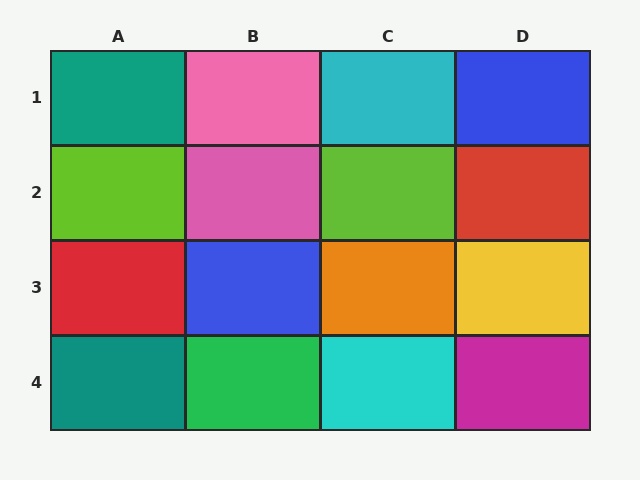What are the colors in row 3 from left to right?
Red, blue, orange, yellow.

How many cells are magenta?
1 cell is magenta.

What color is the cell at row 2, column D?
Red.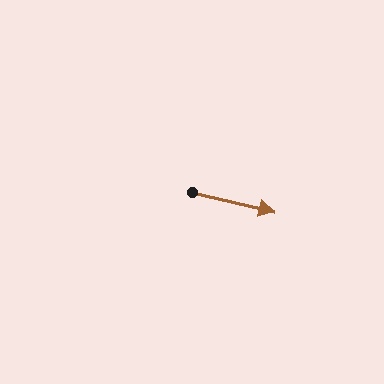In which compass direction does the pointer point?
East.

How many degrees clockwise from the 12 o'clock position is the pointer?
Approximately 103 degrees.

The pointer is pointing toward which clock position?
Roughly 3 o'clock.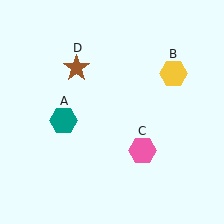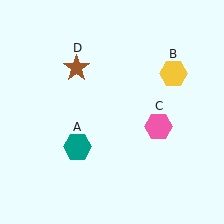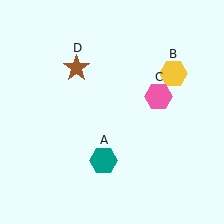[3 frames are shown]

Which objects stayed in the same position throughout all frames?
Yellow hexagon (object B) and brown star (object D) remained stationary.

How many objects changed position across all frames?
2 objects changed position: teal hexagon (object A), pink hexagon (object C).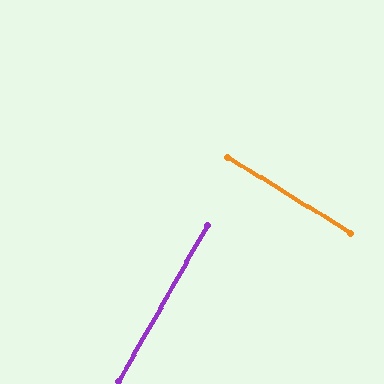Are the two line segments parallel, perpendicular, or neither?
Perpendicular — they meet at approximately 88°.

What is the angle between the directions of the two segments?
Approximately 88 degrees.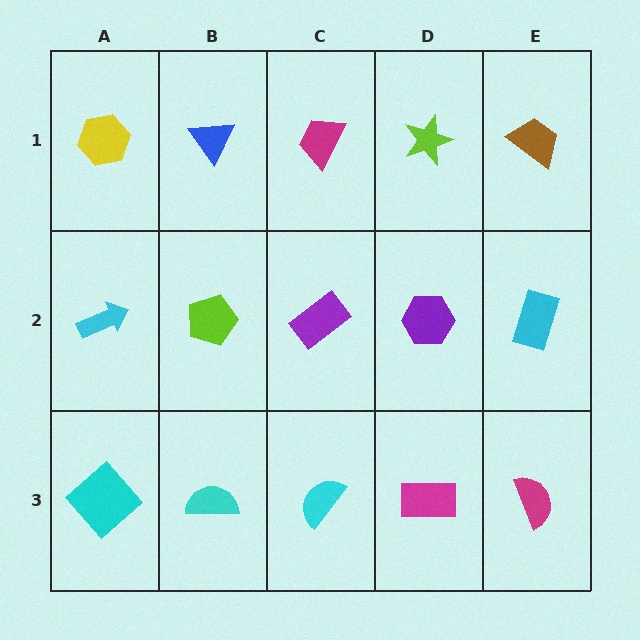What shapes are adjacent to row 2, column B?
A blue triangle (row 1, column B), a cyan semicircle (row 3, column B), a cyan arrow (row 2, column A), a purple rectangle (row 2, column C).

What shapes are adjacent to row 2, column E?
A brown trapezoid (row 1, column E), a magenta semicircle (row 3, column E), a purple hexagon (row 2, column D).